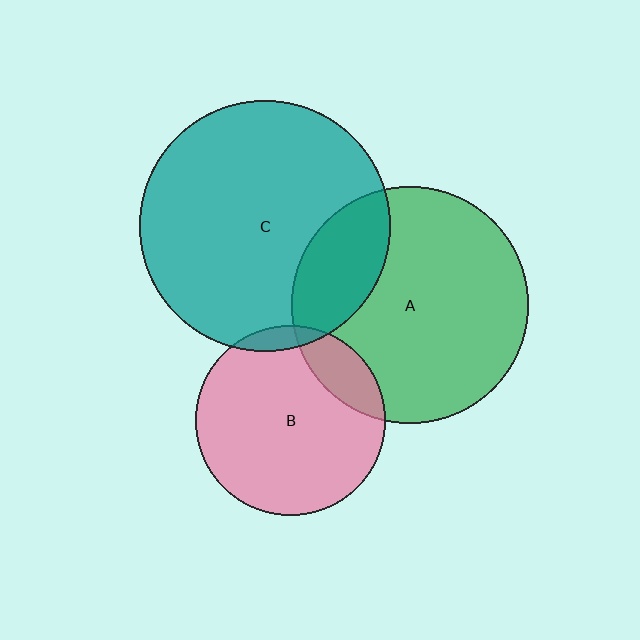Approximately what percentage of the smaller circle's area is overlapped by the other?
Approximately 5%.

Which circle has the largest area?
Circle C (teal).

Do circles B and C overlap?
Yes.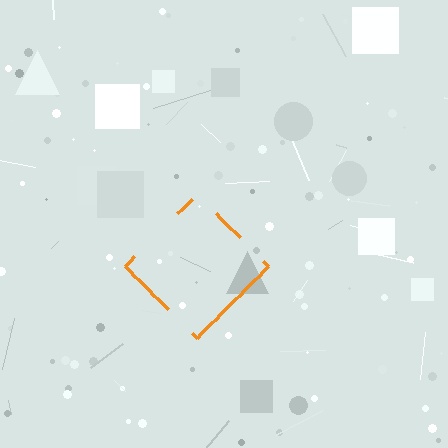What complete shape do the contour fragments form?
The contour fragments form a diamond.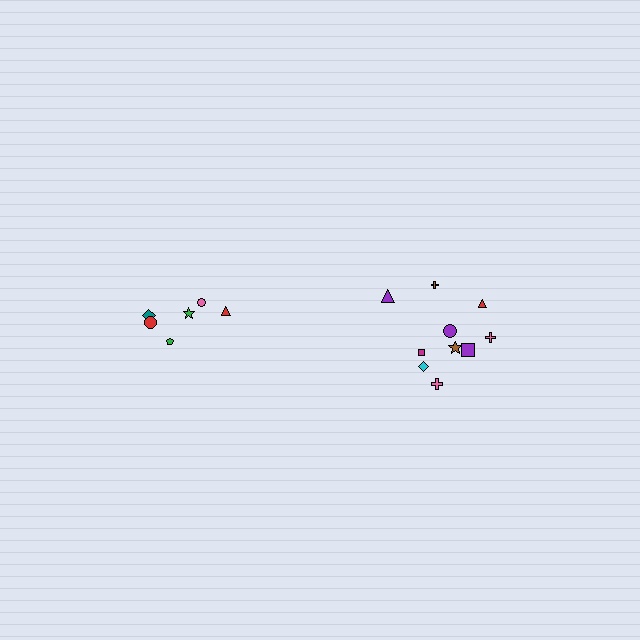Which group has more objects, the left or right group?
The right group.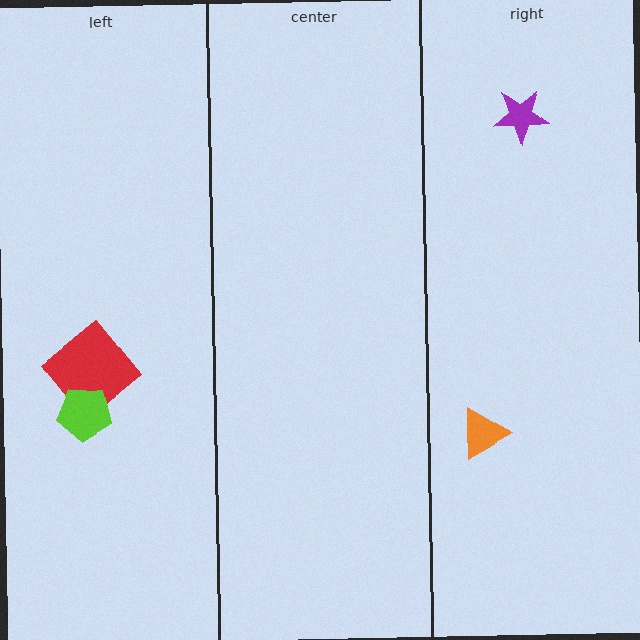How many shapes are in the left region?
2.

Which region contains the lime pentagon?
The left region.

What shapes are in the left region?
The red diamond, the lime pentagon.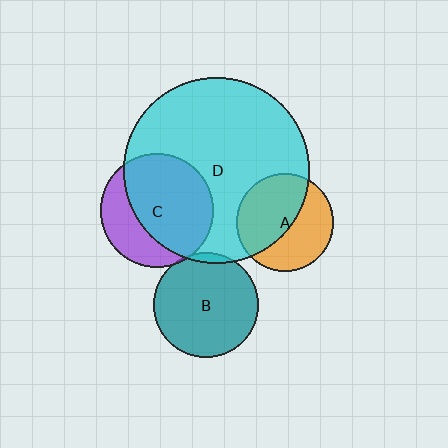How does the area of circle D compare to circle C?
Approximately 2.7 times.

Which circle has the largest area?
Circle D (cyan).